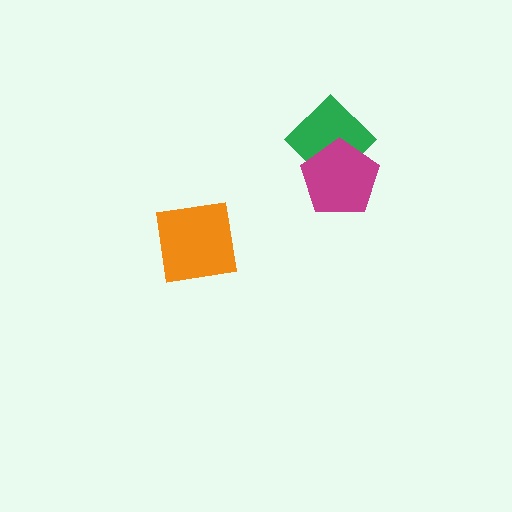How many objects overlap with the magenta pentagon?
1 object overlaps with the magenta pentagon.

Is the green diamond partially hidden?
Yes, it is partially covered by another shape.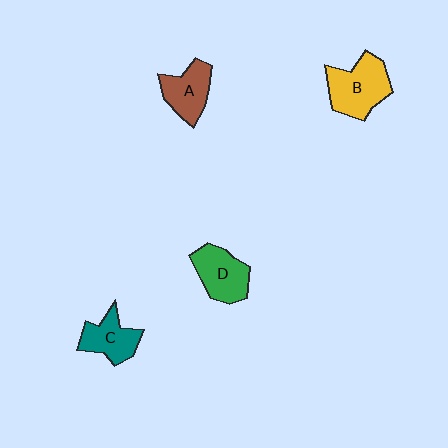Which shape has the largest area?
Shape B (yellow).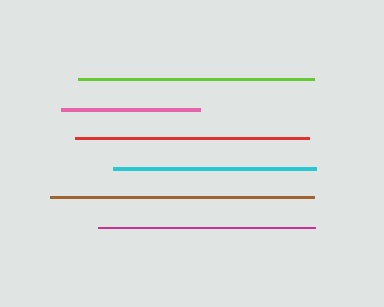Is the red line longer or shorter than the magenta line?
The red line is longer than the magenta line.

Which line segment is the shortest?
The pink line is the shortest at approximately 139 pixels.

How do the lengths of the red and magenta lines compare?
The red and magenta lines are approximately the same length.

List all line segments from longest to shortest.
From longest to shortest: brown, lime, red, magenta, cyan, pink.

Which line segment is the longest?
The brown line is the longest at approximately 264 pixels.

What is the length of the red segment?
The red segment is approximately 234 pixels long.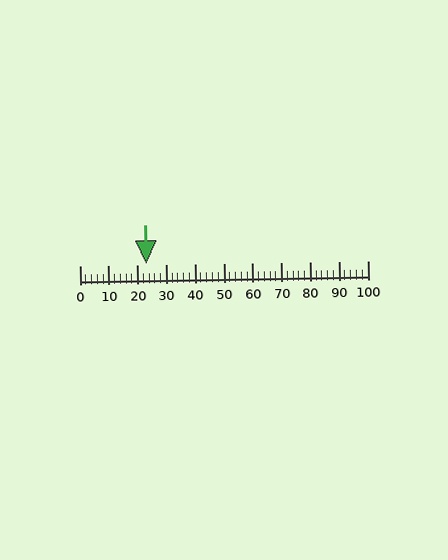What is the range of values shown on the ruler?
The ruler shows values from 0 to 100.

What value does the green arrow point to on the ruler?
The green arrow points to approximately 23.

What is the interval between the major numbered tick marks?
The major tick marks are spaced 10 units apart.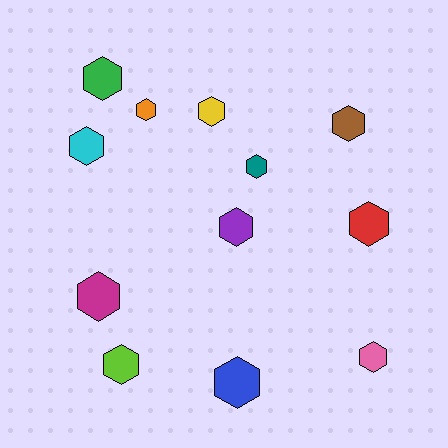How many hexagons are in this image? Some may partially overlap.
There are 12 hexagons.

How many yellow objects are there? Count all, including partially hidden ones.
There is 1 yellow object.